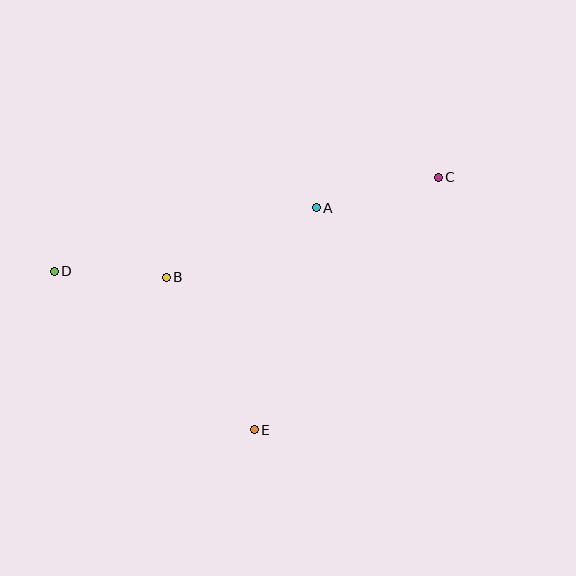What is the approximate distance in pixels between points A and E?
The distance between A and E is approximately 230 pixels.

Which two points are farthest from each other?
Points C and D are farthest from each other.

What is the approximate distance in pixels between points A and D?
The distance between A and D is approximately 269 pixels.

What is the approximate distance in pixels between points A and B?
The distance between A and B is approximately 165 pixels.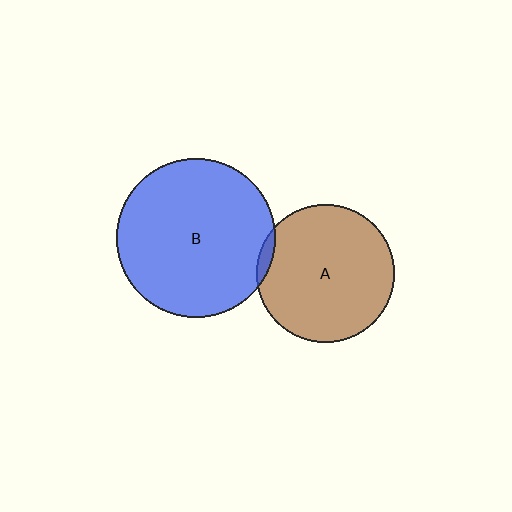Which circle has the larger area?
Circle B (blue).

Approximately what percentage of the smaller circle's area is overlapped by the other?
Approximately 5%.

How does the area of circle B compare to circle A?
Approximately 1.3 times.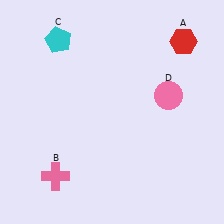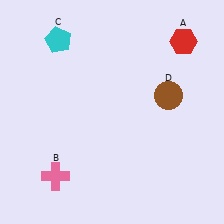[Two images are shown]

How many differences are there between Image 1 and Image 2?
There is 1 difference between the two images.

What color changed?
The circle (D) changed from pink in Image 1 to brown in Image 2.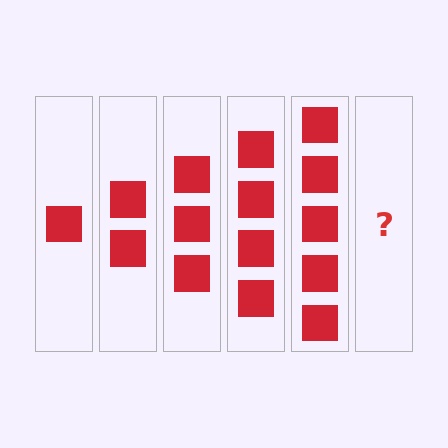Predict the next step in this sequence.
The next step is 6 squares.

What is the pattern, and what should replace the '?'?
The pattern is that each step adds one more square. The '?' should be 6 squares.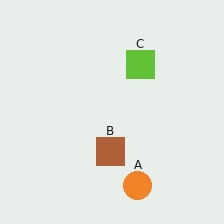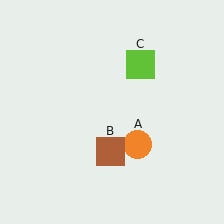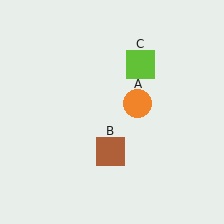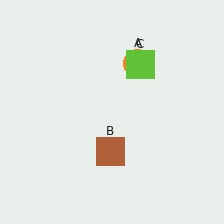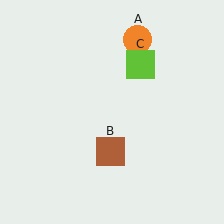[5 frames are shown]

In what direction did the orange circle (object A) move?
The orange circle (object A) moved up.